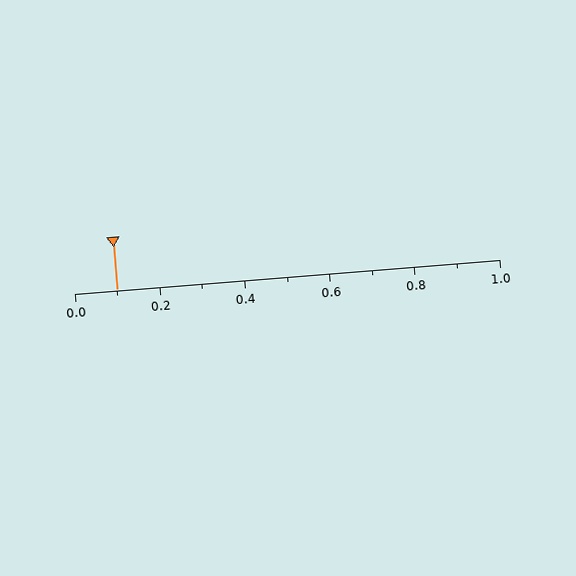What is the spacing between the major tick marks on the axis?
The major ticks are spaced 0.2 apart.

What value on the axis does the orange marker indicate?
The marker indicates approximately 0.1.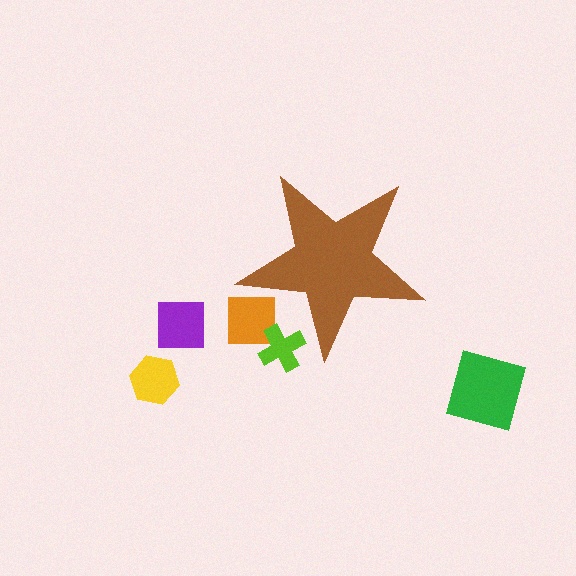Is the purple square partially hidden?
No, the purple square is fully visible.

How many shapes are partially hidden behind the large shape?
2 shapes are partially hidden.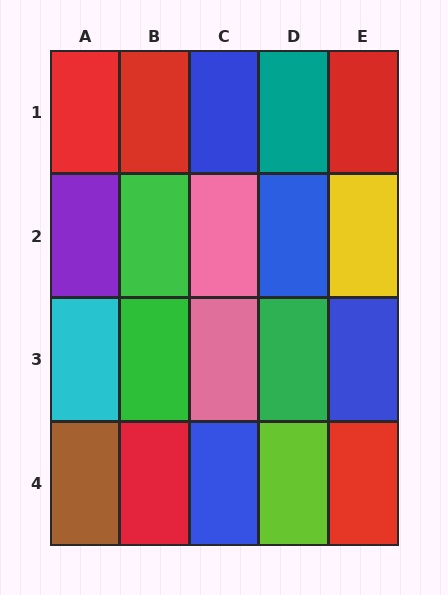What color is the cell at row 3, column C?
Pink.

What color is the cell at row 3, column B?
Green.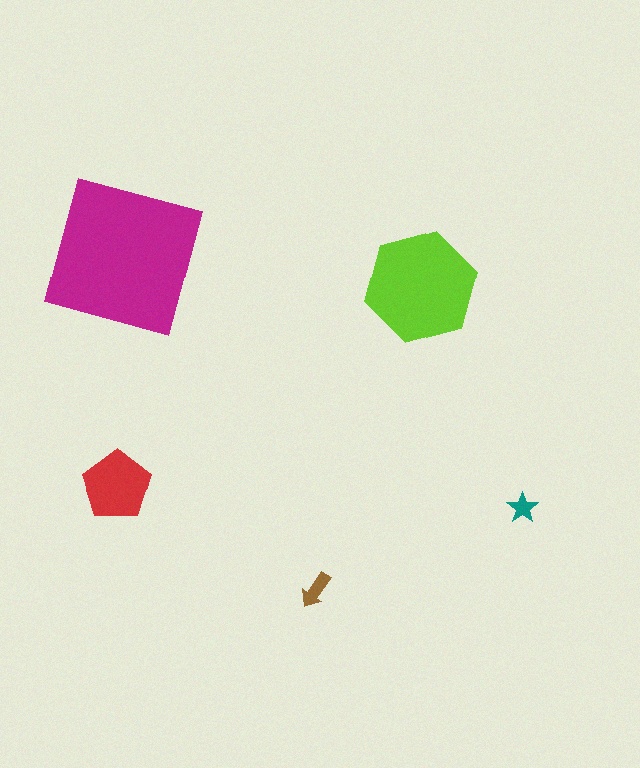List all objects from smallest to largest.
The teal star, the brown arrow, the red pentagon, the lime hexagon, the magenta square.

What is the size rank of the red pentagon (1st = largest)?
3rd.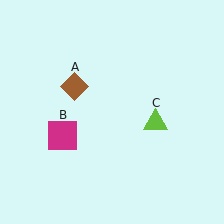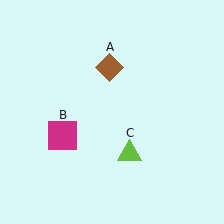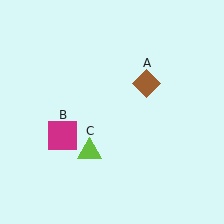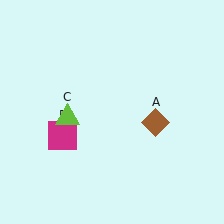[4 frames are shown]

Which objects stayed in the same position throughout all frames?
Magenta square (object B) remained stationary.